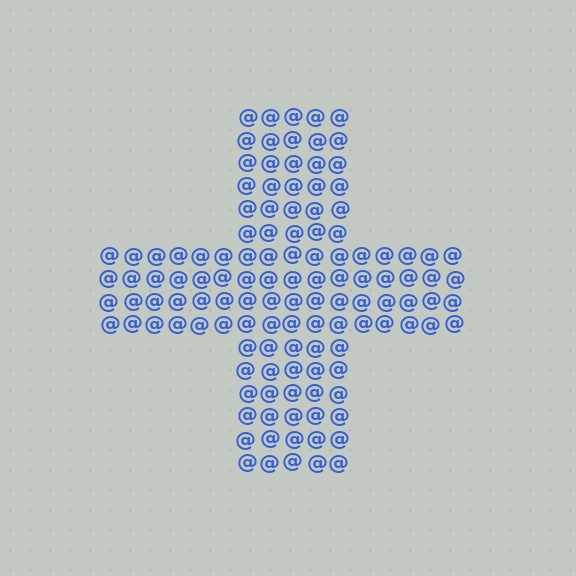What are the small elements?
The small elements are at signs.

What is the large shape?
The large shape is a cross.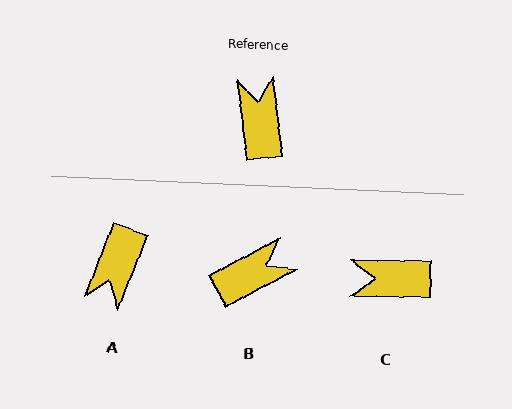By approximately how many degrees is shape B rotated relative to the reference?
Approximately 69 degrees clockwise.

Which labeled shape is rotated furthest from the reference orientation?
A, about 152 degrees away.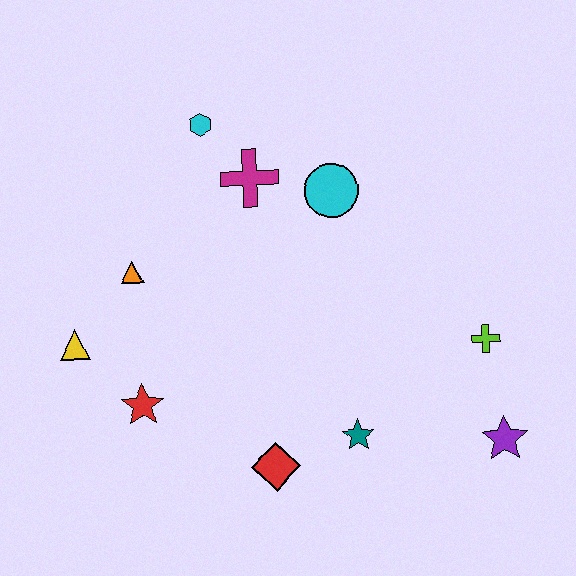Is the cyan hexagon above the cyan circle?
Yes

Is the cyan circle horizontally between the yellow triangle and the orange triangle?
No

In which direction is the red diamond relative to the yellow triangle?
The red diamond is to the right of the yellow triangle.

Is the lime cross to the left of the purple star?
Yes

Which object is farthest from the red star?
The purple star is farthest from the red star.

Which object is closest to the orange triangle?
The yellow triangle is closest to the orange triangle.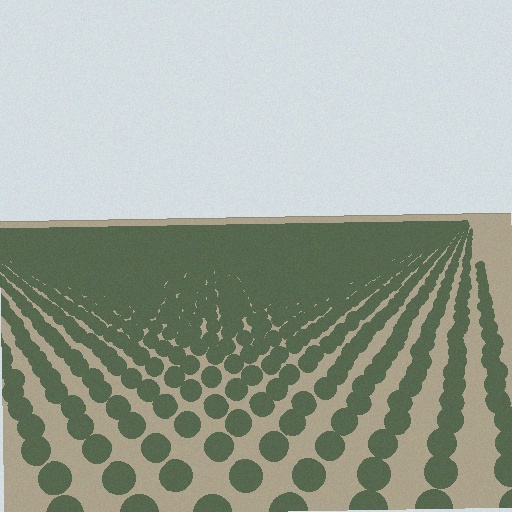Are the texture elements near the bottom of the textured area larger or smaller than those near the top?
Larger. Near the bottom, elements are closer to the viewer and appear at a bigger on-screen size.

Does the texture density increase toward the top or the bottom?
Density increases toward the top.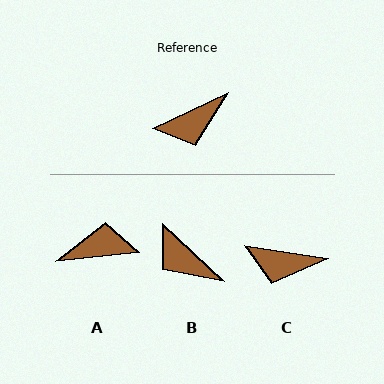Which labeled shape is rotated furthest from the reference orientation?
A, about 160 degrees away.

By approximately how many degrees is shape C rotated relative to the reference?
Approximately 34 degrees clockwise.